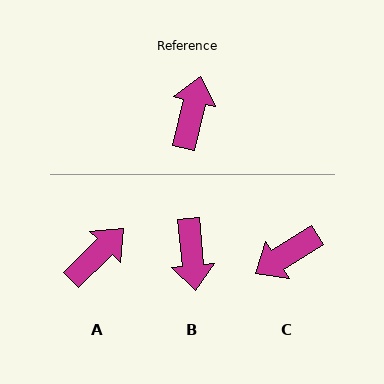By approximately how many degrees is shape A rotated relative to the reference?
Approximately 32 degrees clockwise.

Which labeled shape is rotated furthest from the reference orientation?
B, about 161 degrees away.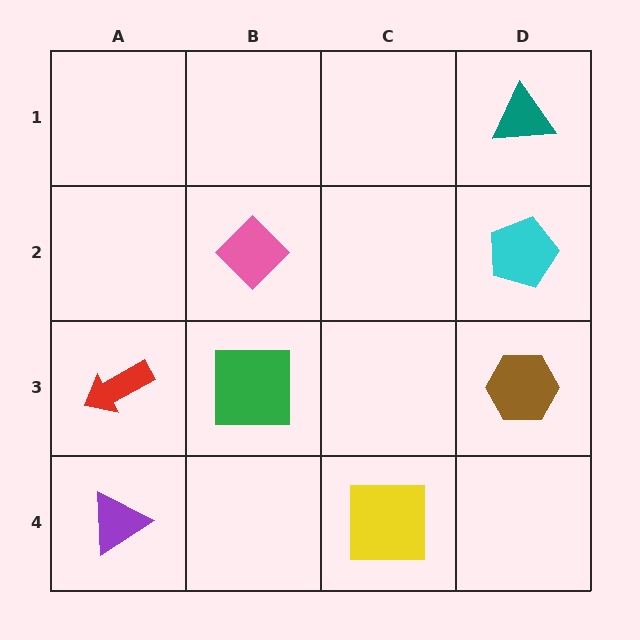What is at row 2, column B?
A pink diamond.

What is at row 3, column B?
A green square.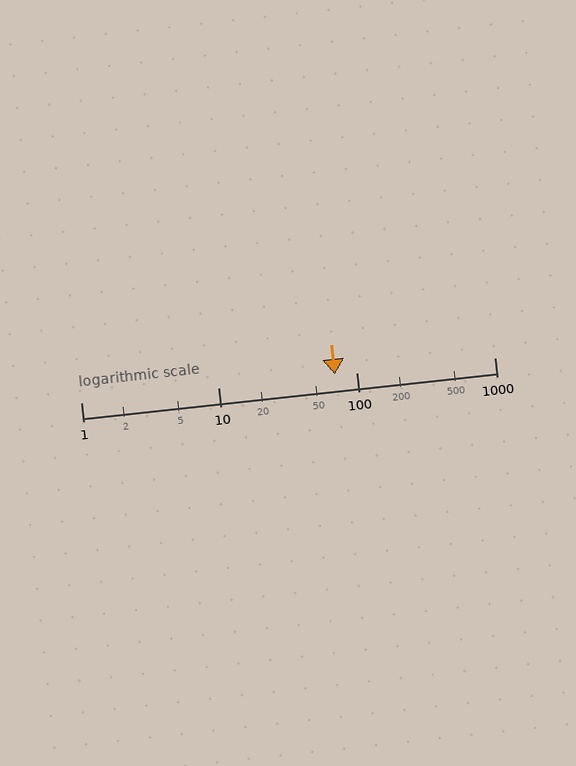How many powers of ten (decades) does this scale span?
The scale spans 3 decades, from 1 to 1000.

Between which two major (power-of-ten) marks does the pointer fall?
The pointer is between 10 and 100.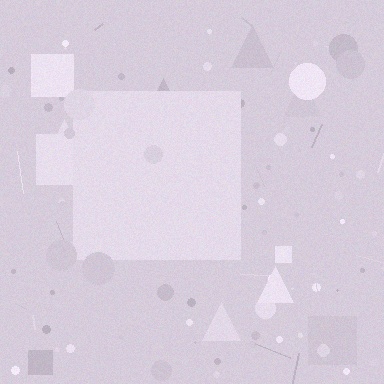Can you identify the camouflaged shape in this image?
The camouflaged shape is a square.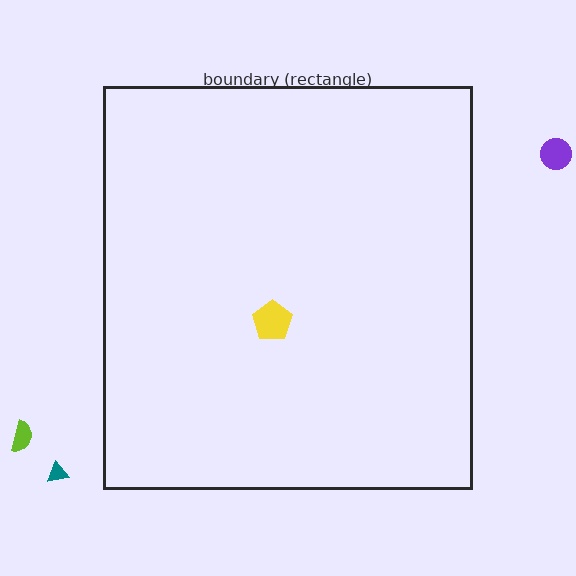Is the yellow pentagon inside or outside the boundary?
Inside.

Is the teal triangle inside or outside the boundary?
Outside.